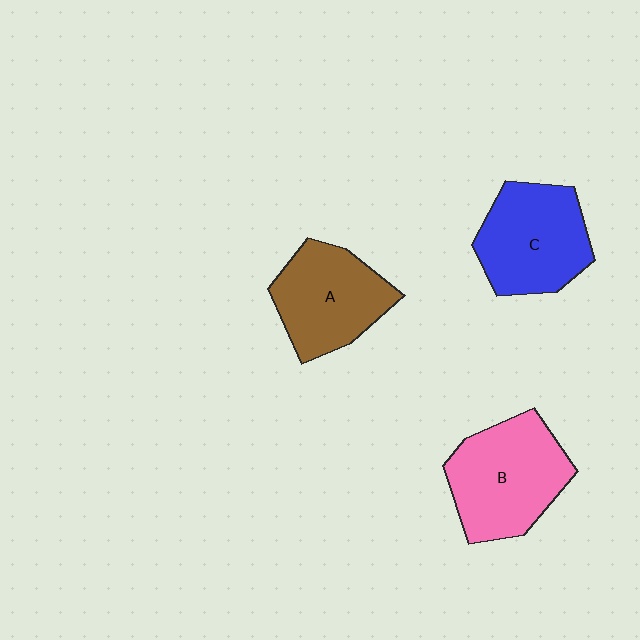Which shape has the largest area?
Shape B (pink).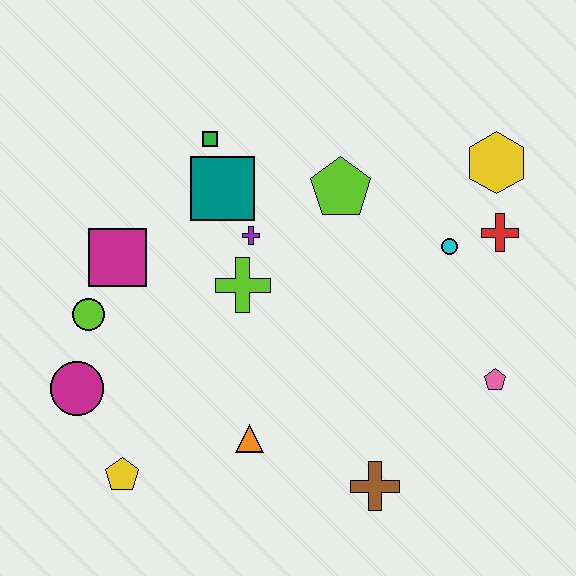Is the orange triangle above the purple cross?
No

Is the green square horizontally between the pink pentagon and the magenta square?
Yes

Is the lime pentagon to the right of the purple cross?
Yes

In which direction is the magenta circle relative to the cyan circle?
The magenta circle is to the left of the cyan circle.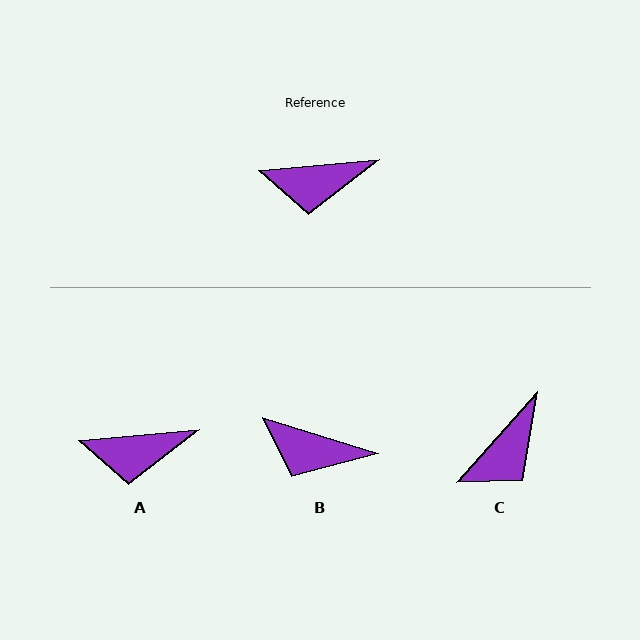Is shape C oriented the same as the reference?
No, it is off by about 43 degrees.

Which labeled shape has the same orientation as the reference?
A.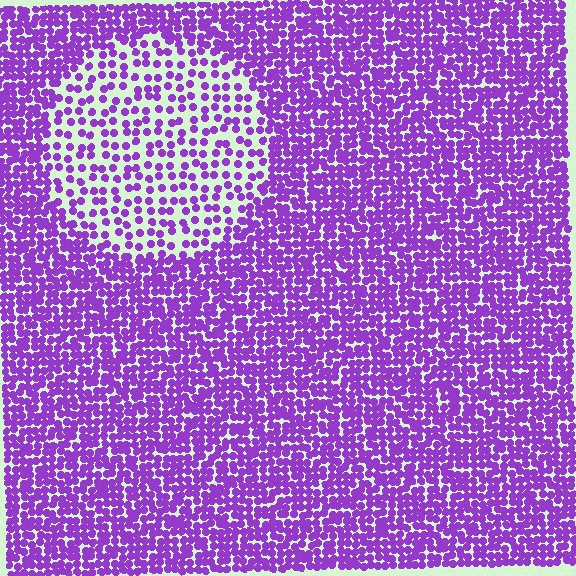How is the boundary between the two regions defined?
The boundary is defined by a change in element density (approximately 2.2x ratio). All elements are the same color, size, and shape.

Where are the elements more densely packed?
The elements are more densely packed outside the circle boundary.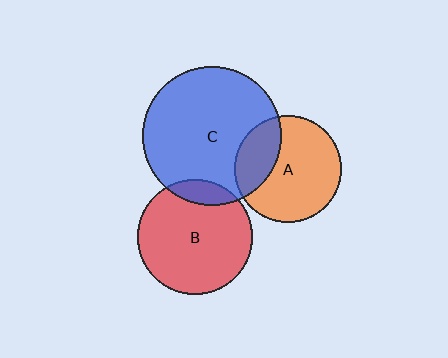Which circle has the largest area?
Circle C (blue).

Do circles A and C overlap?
Yes.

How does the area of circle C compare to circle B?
Approximately 1.5 times.